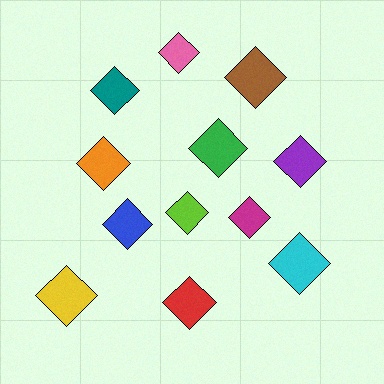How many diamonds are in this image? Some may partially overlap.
There are 12 diamonds.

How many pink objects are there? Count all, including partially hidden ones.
There is 1 pink object.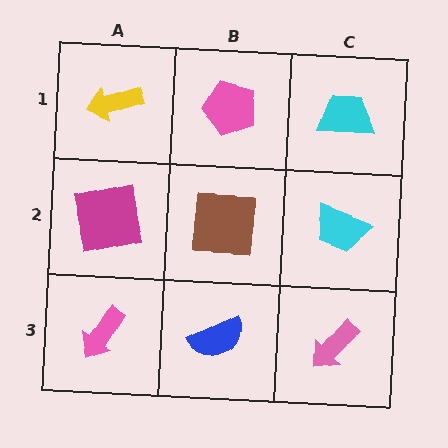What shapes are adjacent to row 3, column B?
A brown square (row 2, column B), a pink arrow (row 3, column A), a pink arrow (row 3, column C).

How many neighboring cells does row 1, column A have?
2.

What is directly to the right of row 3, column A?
A blue semicircle.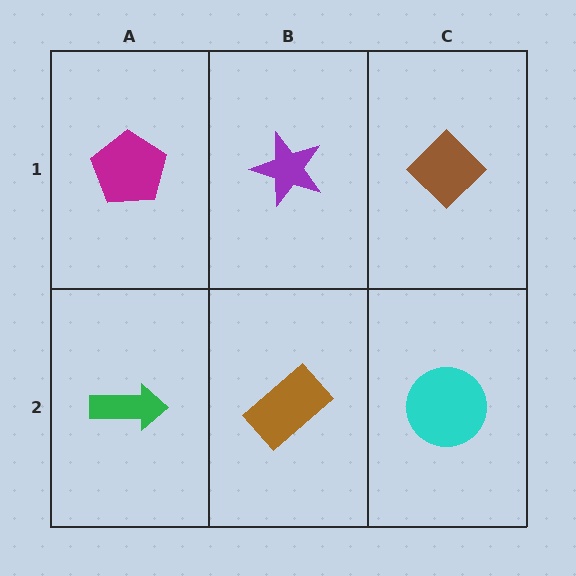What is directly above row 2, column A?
A magenta pentagon.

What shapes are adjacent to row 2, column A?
A magenta pentagon (row 1, column A), a brown rectangle (row 2, column B).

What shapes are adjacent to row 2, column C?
A brown diamond (row 1, column C), a brown rectangle (row 2, column B).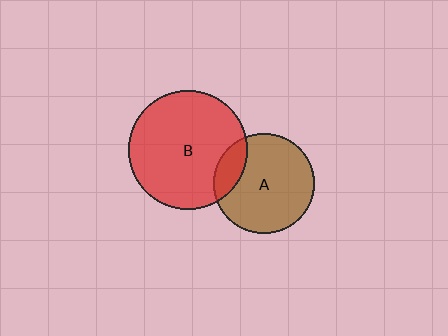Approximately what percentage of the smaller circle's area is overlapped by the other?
Approximately 15%.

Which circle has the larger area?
Circle B (red).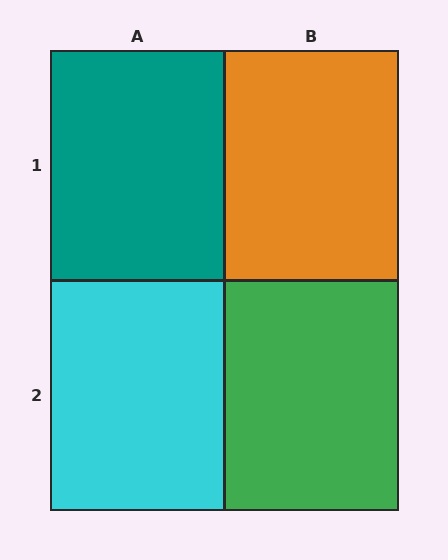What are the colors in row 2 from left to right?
Cyan, green.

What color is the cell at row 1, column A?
Teal.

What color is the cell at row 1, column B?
Orange.